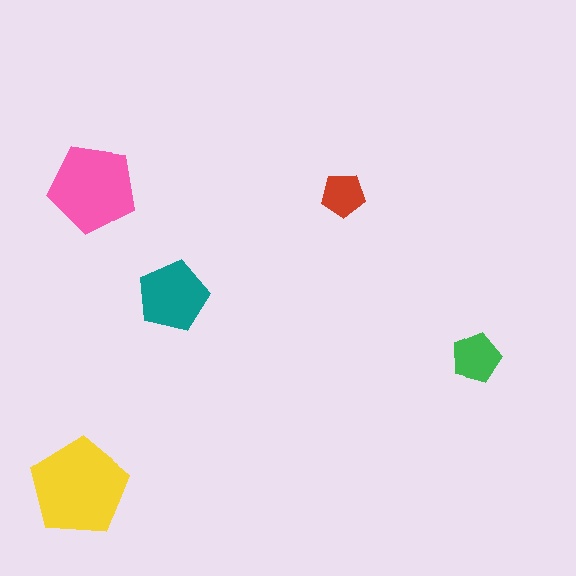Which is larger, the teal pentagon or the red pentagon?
The teal one.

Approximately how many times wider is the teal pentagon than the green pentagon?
About 1.5 times wider.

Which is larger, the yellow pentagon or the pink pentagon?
The yellow one.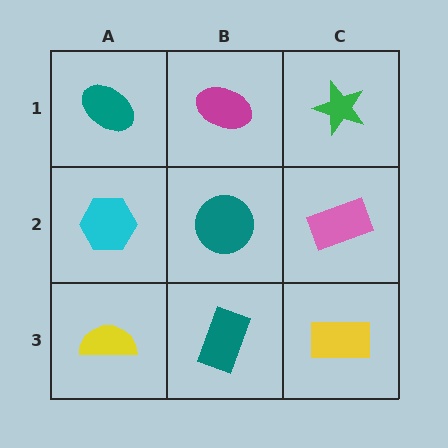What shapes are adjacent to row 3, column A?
A cyan hexagon (row 2, column A), a teal rectangle (row 3, column B).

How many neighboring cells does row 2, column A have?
3.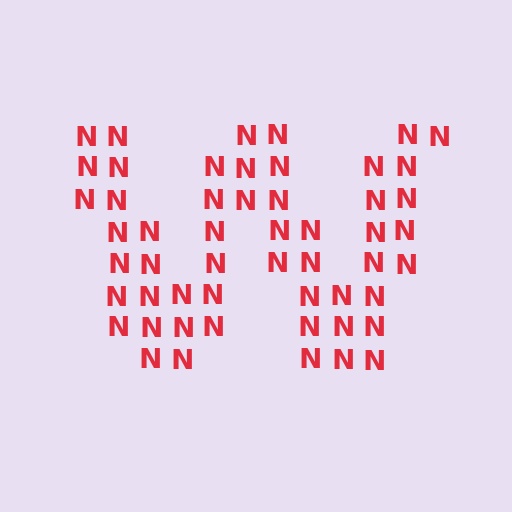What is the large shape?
The large shape is the letter W.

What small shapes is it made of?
It is made of small letter N's.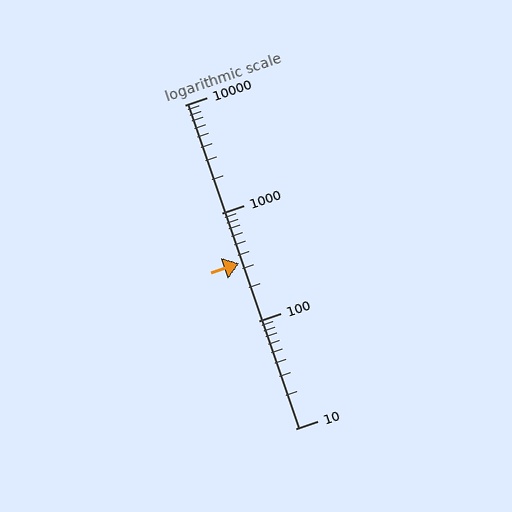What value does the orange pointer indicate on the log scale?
The pointer indicates approximately 340.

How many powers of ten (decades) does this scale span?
The scale spans 3 decades, from 10 to 10000.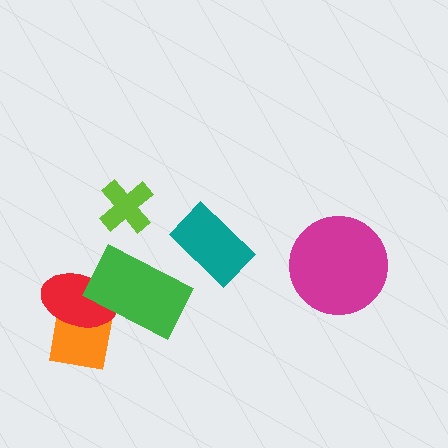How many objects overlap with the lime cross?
0 objects overlap with the lime cross.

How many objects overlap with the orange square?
2 objects overlap with the orange square.